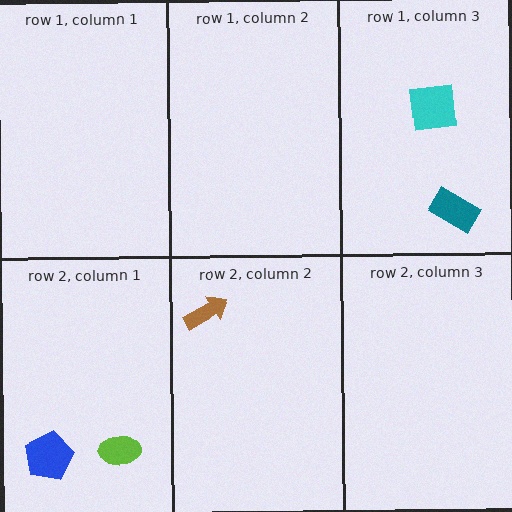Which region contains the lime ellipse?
The row 2, column 1 region.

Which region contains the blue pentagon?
The row 2, column 1 region.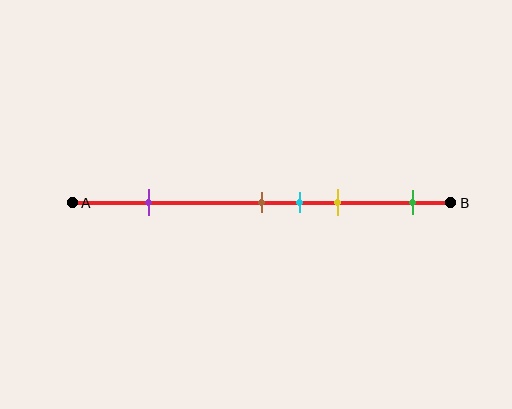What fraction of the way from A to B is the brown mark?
The brown mark is approximately 50% (0.5) of the way from A to B.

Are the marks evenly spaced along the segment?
No, the marks are not evenly spaced.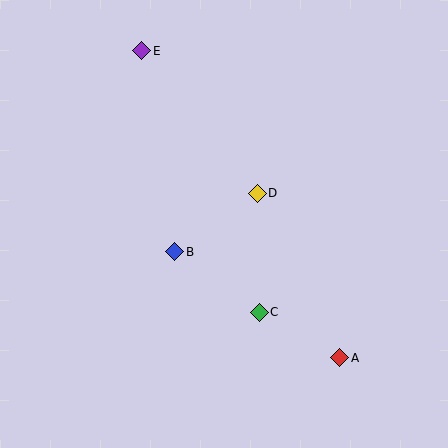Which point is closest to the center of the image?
Point D at (257, 193) is closest to the center.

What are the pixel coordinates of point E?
Point E is at (142, 51).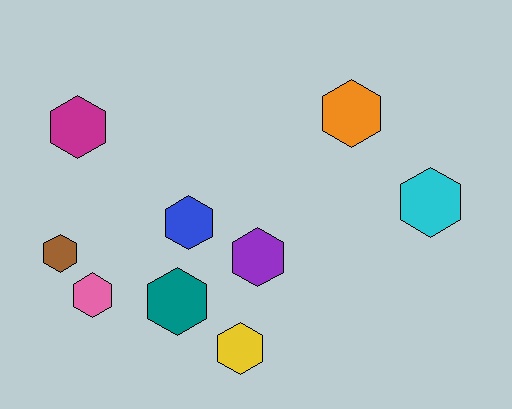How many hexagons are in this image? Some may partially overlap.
There are 9 hexagons.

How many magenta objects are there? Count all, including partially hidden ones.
There is 1 magenta object.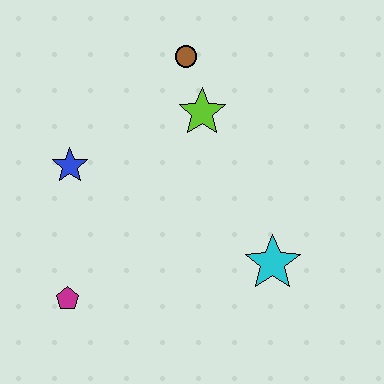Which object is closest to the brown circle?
The lime star is closest to the brown circle.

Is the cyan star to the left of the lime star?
No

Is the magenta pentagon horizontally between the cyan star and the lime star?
No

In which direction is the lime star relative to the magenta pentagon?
The lime star is above the magenta pentagon.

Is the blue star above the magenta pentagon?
Yes